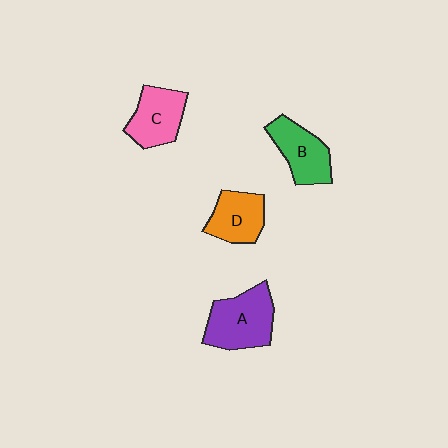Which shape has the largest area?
Shape A (purple).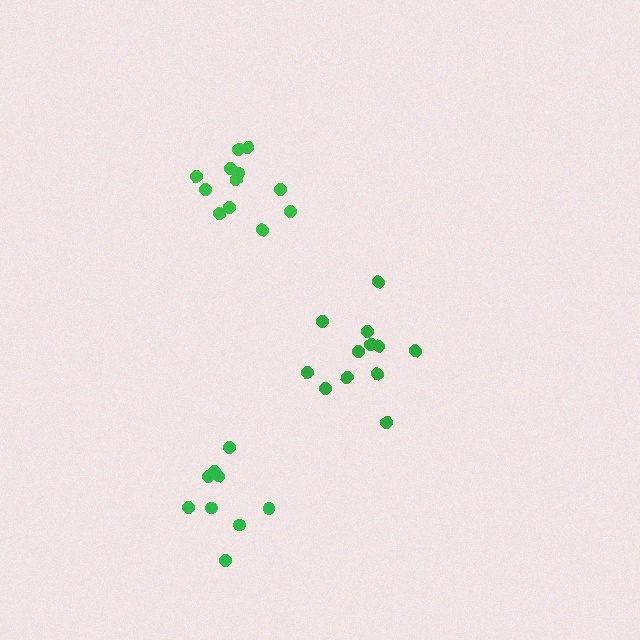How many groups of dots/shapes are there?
There are 3 groups.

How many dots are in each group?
Group 1: 12 dots, Group 2: 12 dots, Group 3: 9 dots (33 total).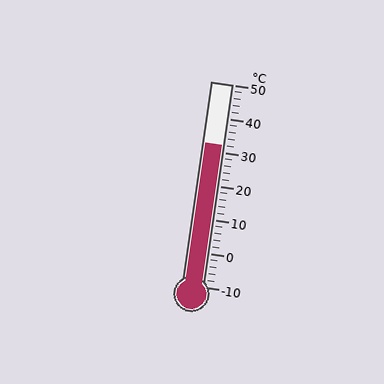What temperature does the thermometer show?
The thermometer shows approximately 32°C.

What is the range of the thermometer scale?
The thermometer scale ranges from -10°C to 50°C.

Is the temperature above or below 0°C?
The temperature is above 0°C.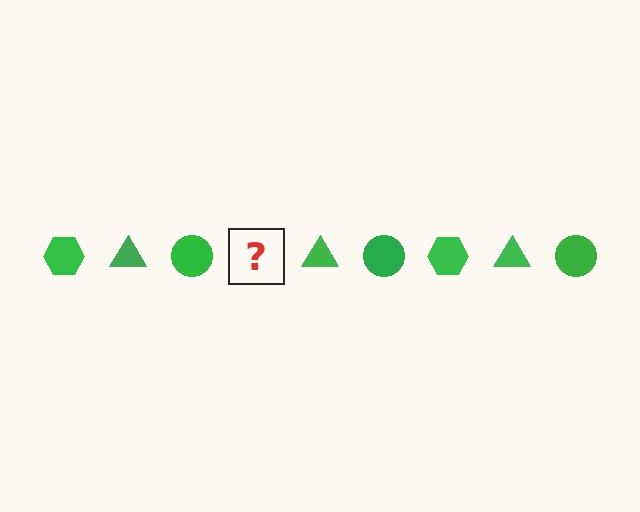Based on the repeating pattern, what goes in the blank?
The blank should be a green hexagon.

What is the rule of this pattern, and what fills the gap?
The rule is that the pattern cycles through hexagon, triangle, circle shapes in green. The gap should be filled with a green hexagon.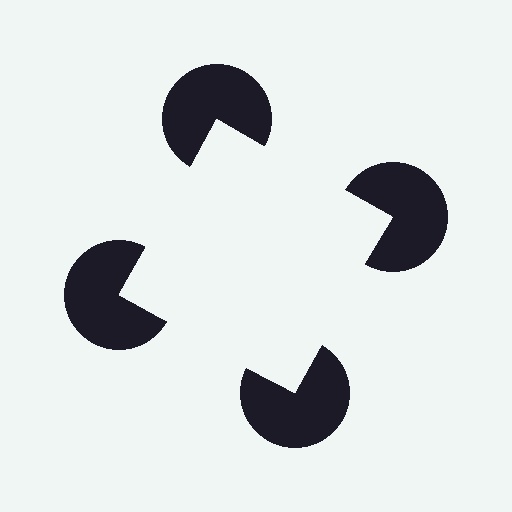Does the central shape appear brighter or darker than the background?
It typically appears slightly brighter than the background, even though no actual brightness change is drawn.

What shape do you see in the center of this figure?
An illusory square — its edges are inferred from the aligned wedge cuts in the pac-man discs, not physically drawn.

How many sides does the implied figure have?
4 sides.